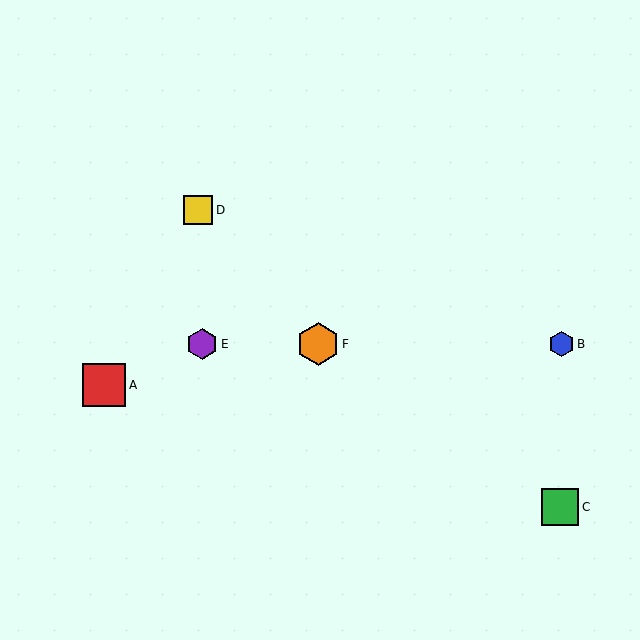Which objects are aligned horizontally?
Objects B, E, F are aligned horizontally.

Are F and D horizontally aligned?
No, F is at y≈344 and D is at y≈210.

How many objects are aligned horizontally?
3 objects (B, E, F) are aligned horizontally.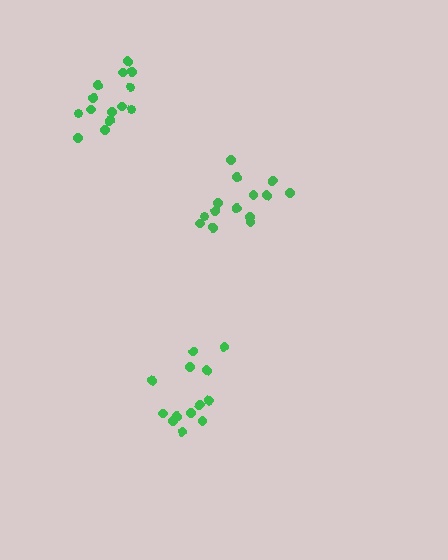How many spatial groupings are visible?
There are 3 spatial groupings.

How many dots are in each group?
Group 1: 14 dots, Group 2: 14 dots, Group 3: 15 dots (43 total).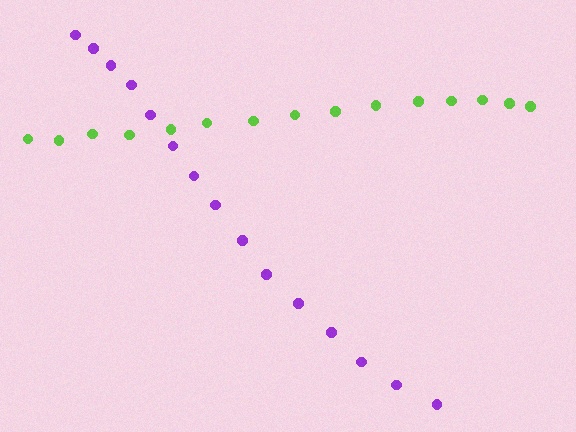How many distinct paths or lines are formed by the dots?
There are 2 distinct paths.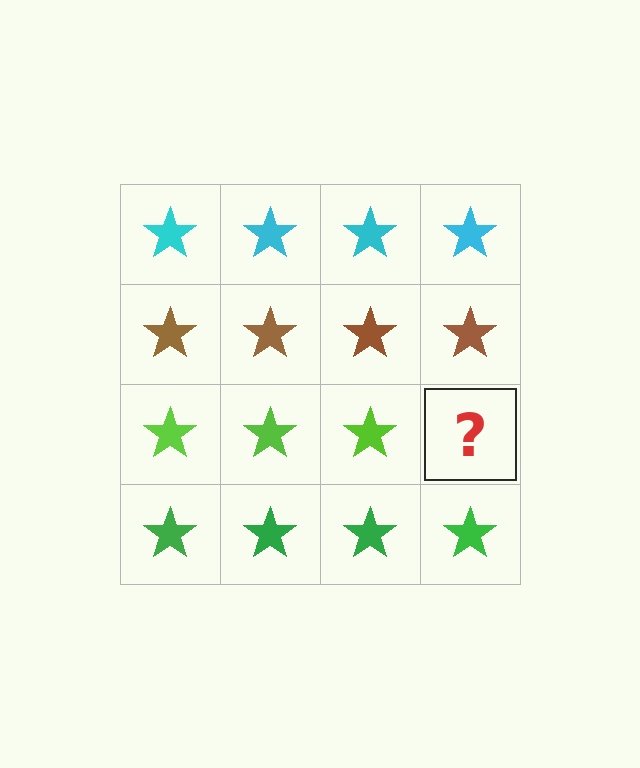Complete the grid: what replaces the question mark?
The question mark should be replaced with a lime star.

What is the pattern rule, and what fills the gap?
The rule is that each row has a consistent color. The gap should be filled with a lime star.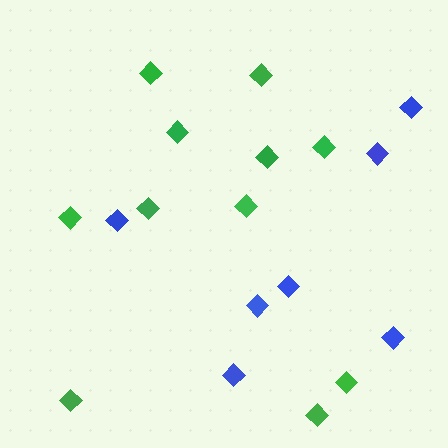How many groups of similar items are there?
There are 2 groups: one group of blue diamonds (7) and one group of green diamonds (11).